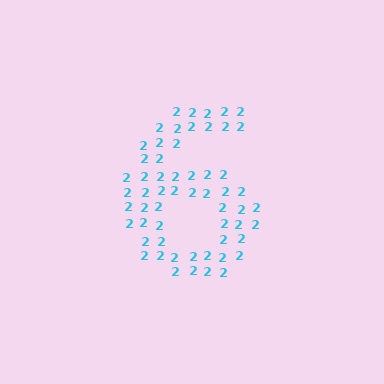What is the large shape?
The large shape is the digit 6.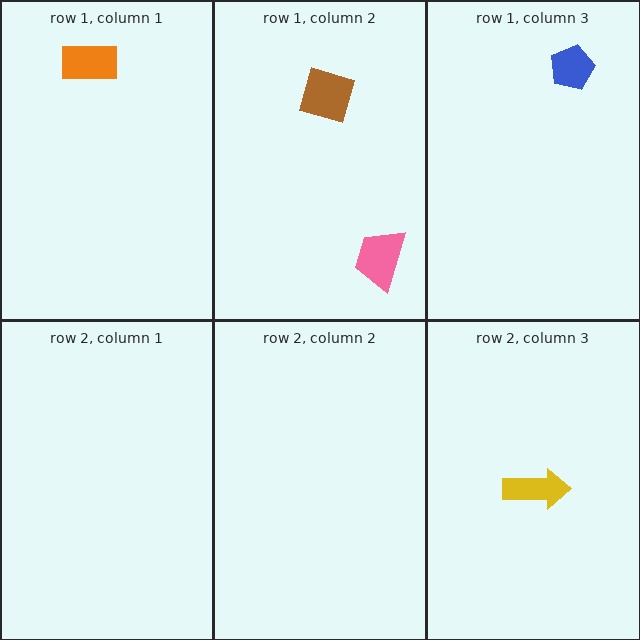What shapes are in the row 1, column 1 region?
The orange rectangle.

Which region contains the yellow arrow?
The row 2, column 3 region.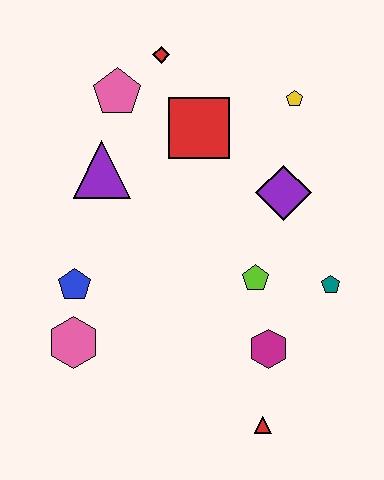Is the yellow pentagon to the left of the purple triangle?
No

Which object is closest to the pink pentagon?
The red diamond is closest to the pink pentagon.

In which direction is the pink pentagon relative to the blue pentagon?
The pink pentagon is above the blue pentagon.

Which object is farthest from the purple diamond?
The pink hexagon is farthest from the purple diamond.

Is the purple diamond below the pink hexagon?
No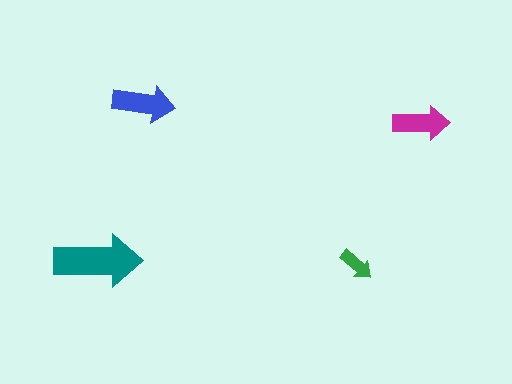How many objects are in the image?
There are 4 objects in the image.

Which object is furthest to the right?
The magenta arrow is rightmost.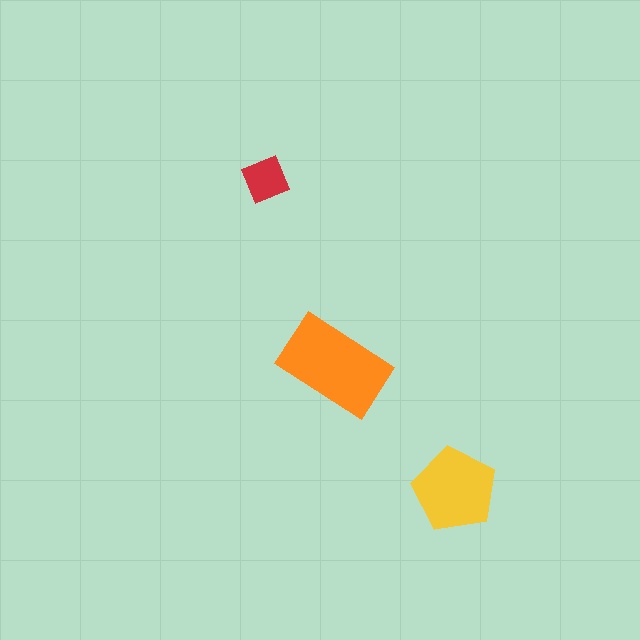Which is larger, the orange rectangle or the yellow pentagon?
The orange rectangle.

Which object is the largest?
The orange rectangle.